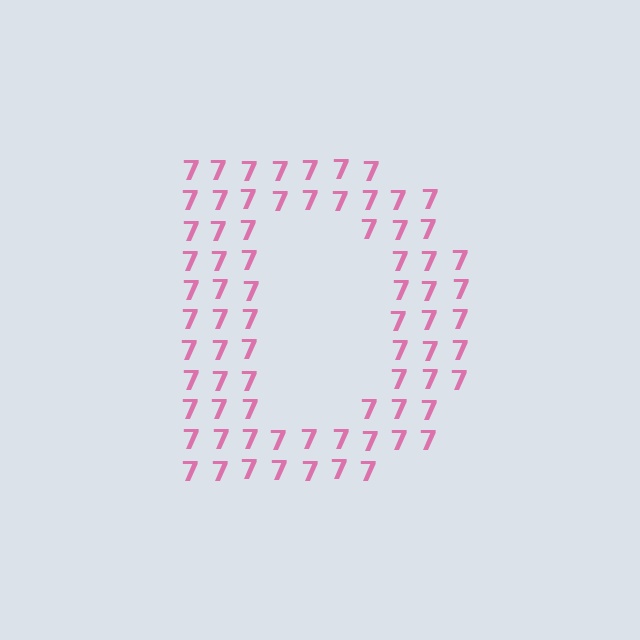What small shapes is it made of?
It is made of small digit 7's.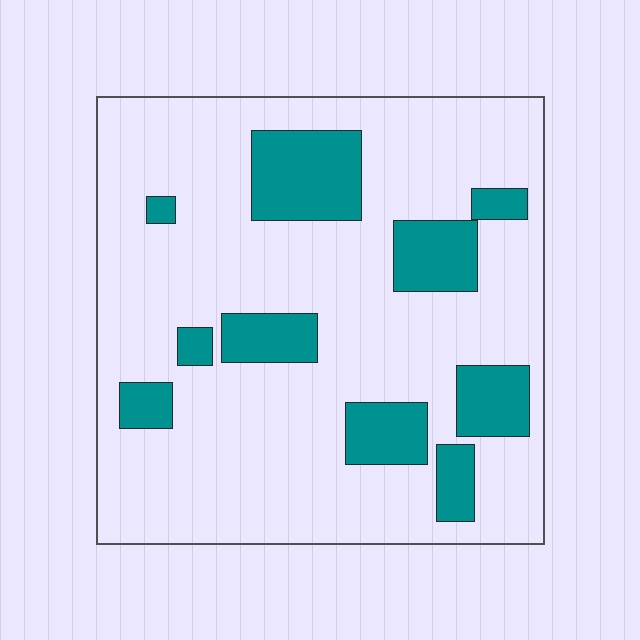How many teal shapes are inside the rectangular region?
10.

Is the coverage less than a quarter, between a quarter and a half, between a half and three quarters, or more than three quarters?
Less than a quarter.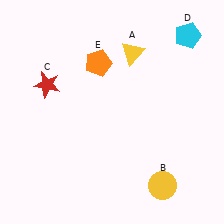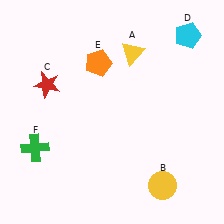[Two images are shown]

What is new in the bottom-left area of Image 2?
A green cross (F) was added in the bottom-left area of Image 2.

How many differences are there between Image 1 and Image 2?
There is 1 difference between the two images.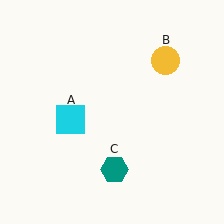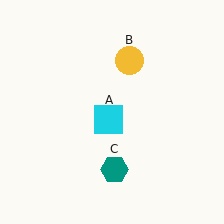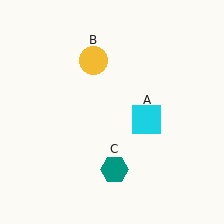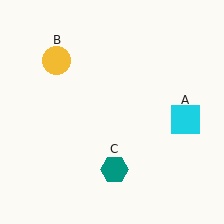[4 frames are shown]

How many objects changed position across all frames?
2 objects changed position: cyan square (object A), yellow circle (object B).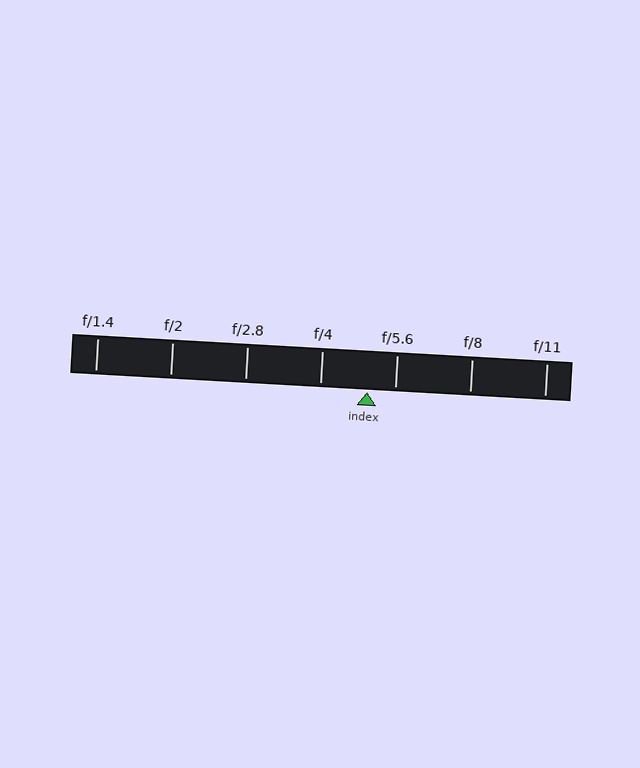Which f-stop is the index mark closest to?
The index mark is closest to f/5.6.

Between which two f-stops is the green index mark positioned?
The index mark is between f/4 and f/5.6.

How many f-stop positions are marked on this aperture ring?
There are 7 f-stop positions marked.